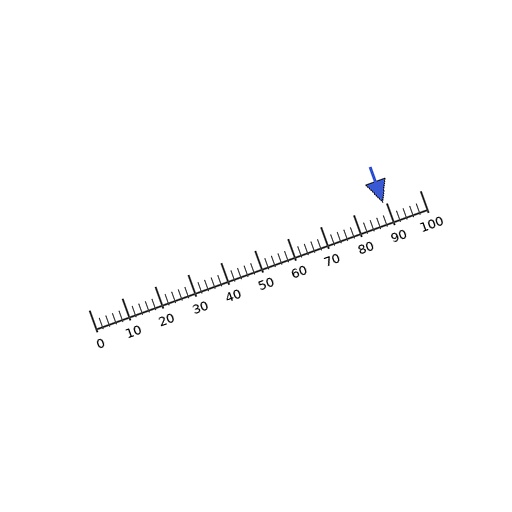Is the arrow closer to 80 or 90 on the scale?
The arrow is closer to 90.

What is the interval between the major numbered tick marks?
The major tick marks are spaced 10 units apart.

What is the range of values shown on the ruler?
The ruler shows values from 0 to 100.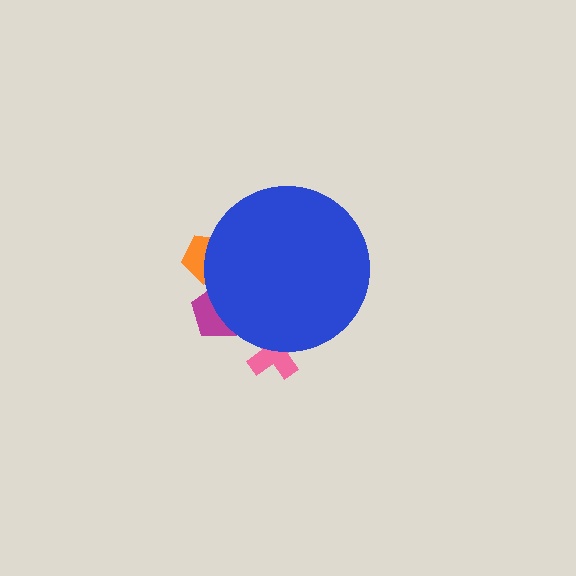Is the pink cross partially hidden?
Yes, the pink cross is partially hidden behind the blue circle.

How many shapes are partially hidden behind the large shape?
3 shapes are partially hidden.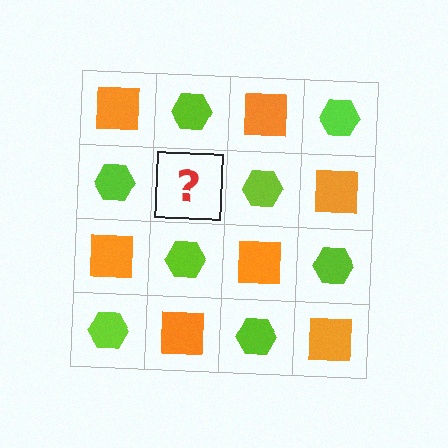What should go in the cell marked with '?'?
The missing cell should contain an orange square.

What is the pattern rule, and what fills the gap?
The rule is that it alternates orange square and lime hexagon in a checkerboard pattern. The gap should be filled with an orange square.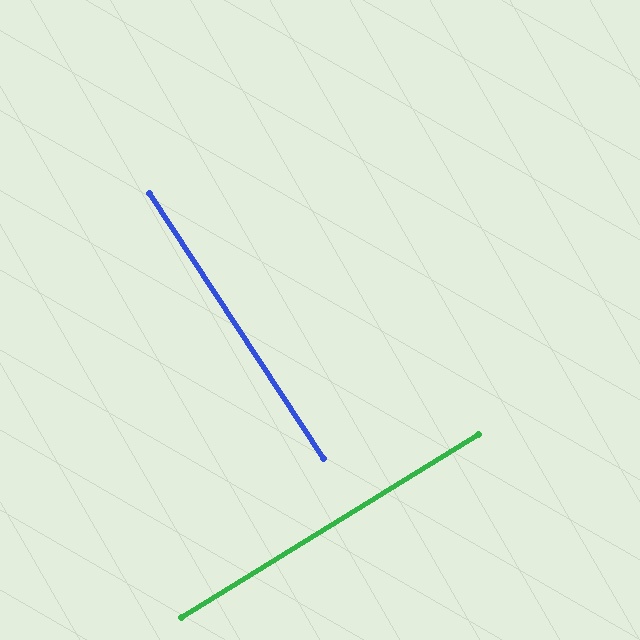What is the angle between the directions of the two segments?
Approximately 88 degrees.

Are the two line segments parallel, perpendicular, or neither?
Perpendicular — they meet at approximately 88°.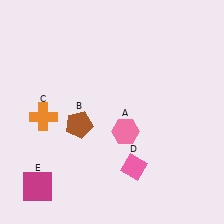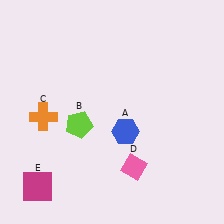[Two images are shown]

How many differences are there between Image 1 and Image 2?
There are 2 differences between the two images.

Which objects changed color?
A changed from pink to blue. B changed from brown to lime.